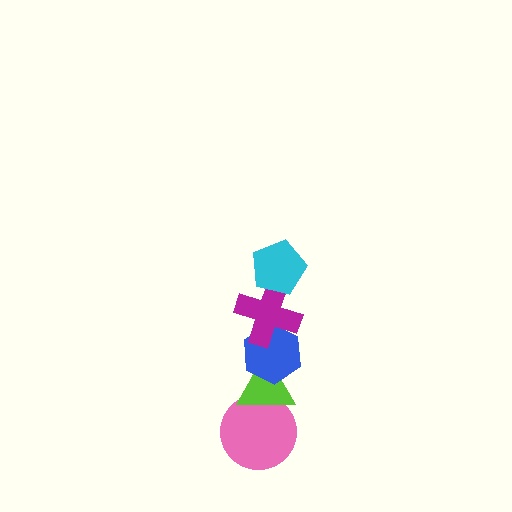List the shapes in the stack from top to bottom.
From top to bottom: the cyan pentagon, the magenta cross, the blue hexagon, the lime triangle, the pink circle.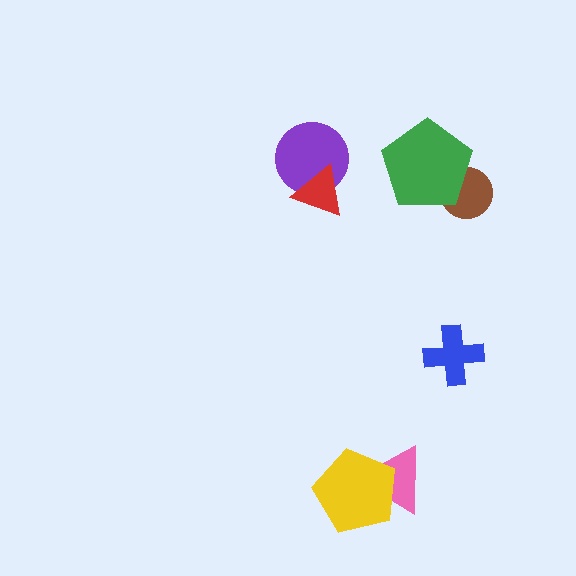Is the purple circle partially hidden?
Yes, it is partially covered by another shape.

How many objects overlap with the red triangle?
1 object overlaps with the red triangle.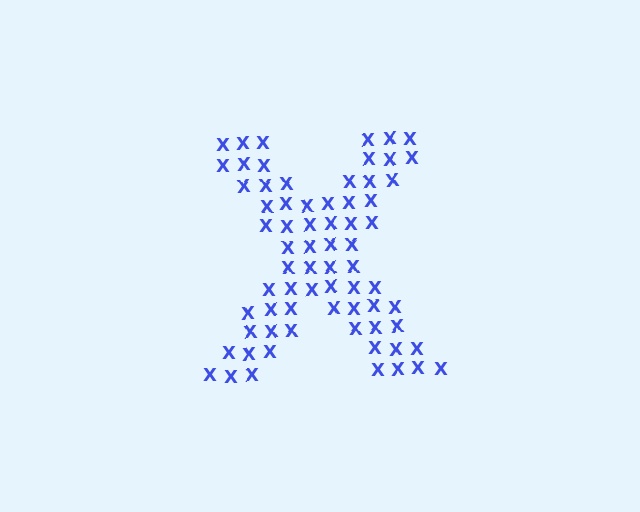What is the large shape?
The large shape is the letter X.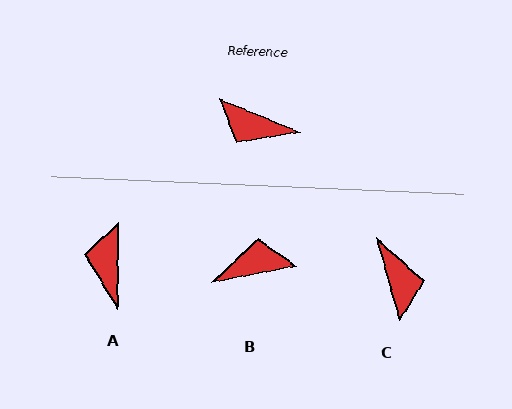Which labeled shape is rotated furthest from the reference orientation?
B, about 146 degrees away.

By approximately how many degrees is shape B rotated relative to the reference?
Approximately 146 degrees clockwise.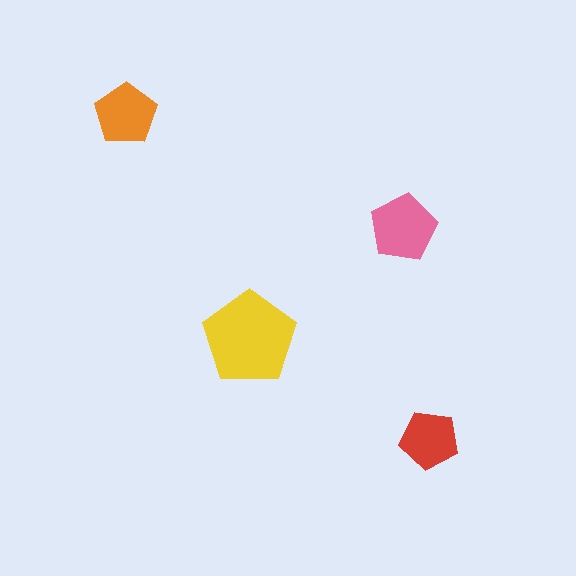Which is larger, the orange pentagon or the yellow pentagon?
The yellow one.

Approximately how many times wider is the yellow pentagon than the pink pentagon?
About 1.5 times wider.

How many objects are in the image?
There are 4 objects in the image.